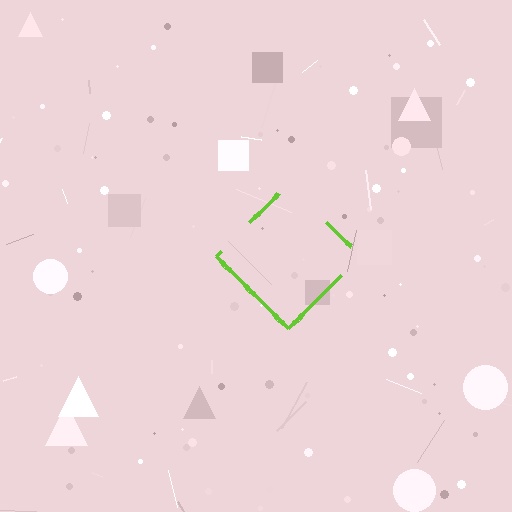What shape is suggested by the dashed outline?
The dashed outline suggests a diamond.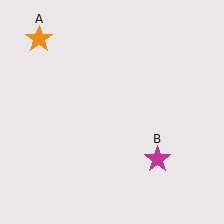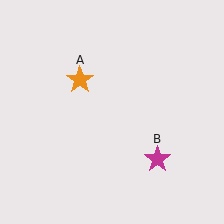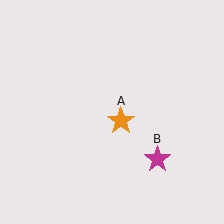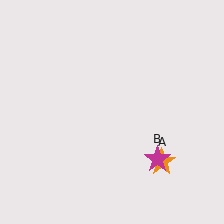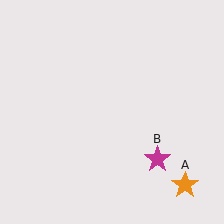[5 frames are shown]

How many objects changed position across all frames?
1 object changed position: orange star (object A).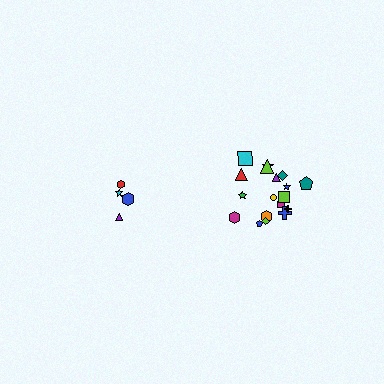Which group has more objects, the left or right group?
The right group.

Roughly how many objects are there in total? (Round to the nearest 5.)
Roughly 25 objects in total.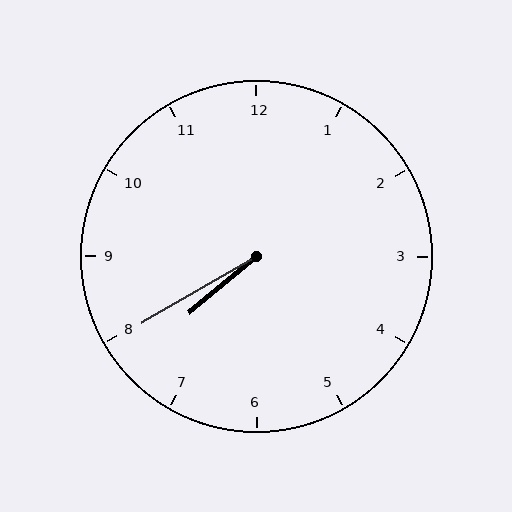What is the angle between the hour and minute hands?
Approximately 10 degrees.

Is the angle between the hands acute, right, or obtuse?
It is acute.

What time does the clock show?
7:40.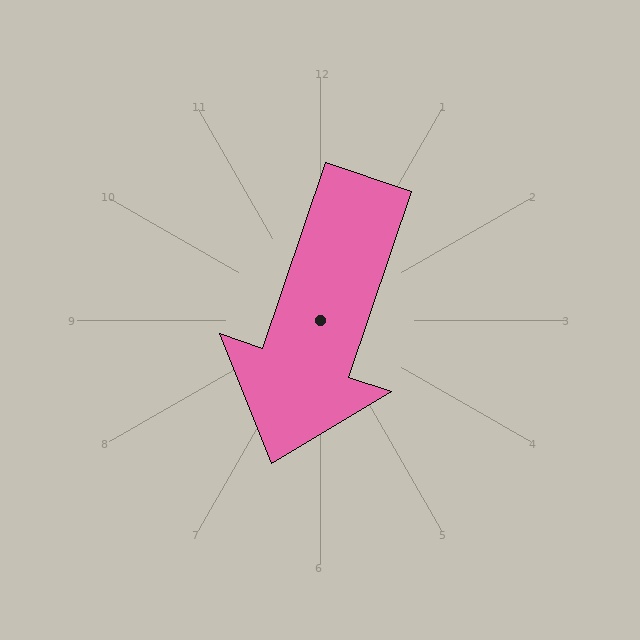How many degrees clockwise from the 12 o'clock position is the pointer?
Approximately 199 degrees.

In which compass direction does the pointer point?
South.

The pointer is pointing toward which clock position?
Roughly 7 o'clock.